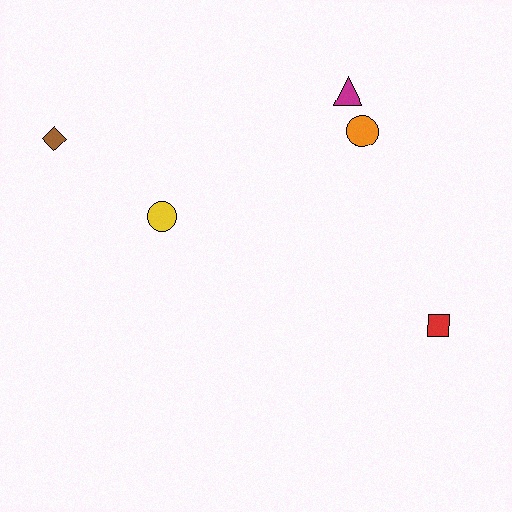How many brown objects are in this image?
There is 1 brown object.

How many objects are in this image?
There are 5 objects.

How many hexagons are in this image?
There are no hexagons.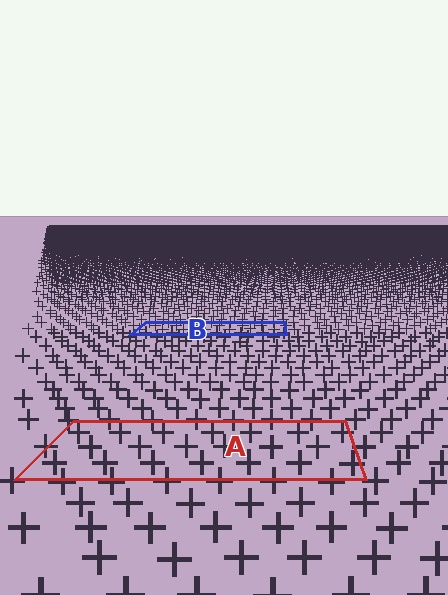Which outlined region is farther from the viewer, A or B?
Region B is farther from the viewer — the texture elements inside it appear smaller and more densely packed.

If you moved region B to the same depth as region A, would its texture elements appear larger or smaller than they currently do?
They would appear larger. At a closer depth, the same texture elements are projected at a bigger on-screen size.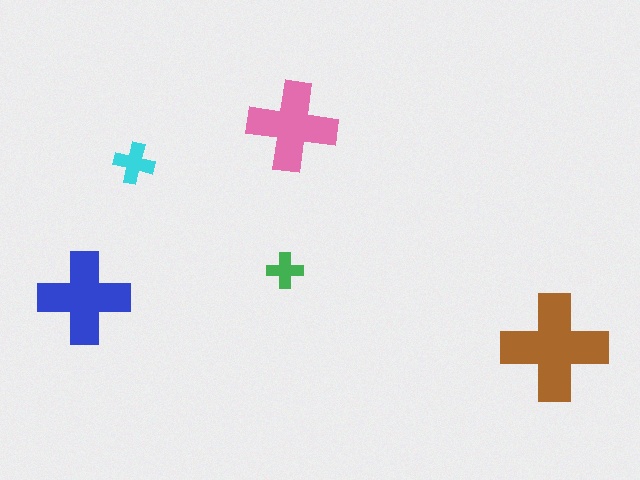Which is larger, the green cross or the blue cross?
The blue one.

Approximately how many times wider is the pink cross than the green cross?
About 2.5 times wider.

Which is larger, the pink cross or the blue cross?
The blue one.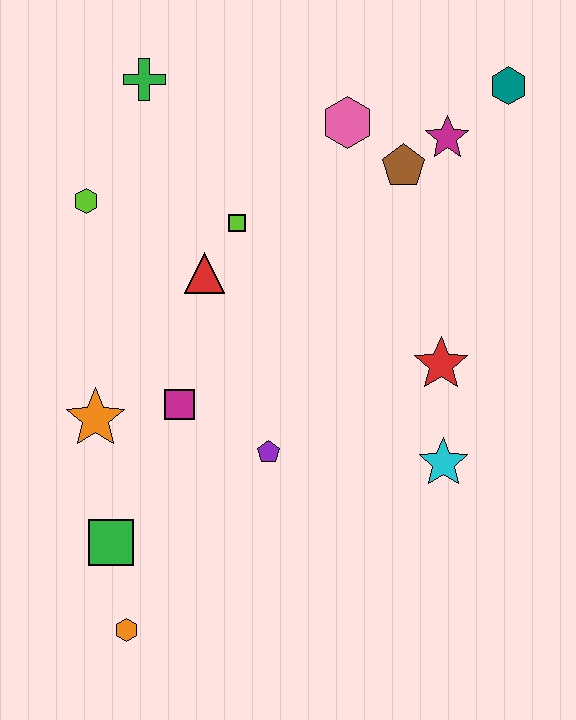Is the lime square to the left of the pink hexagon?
Yes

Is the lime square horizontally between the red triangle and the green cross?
No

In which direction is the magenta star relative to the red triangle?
The magenta star is to the right of the red triangle.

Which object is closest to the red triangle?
The lime square is closest to the red triangle.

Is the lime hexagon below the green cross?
Yes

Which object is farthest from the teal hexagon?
The orange hexagon is farthest from the teal hexagon.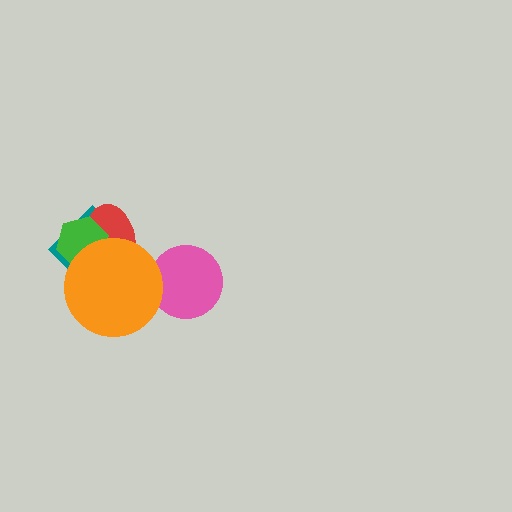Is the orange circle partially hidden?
No, no other shape covers it.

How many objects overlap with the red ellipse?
3 objects overlap with the red ellipse.